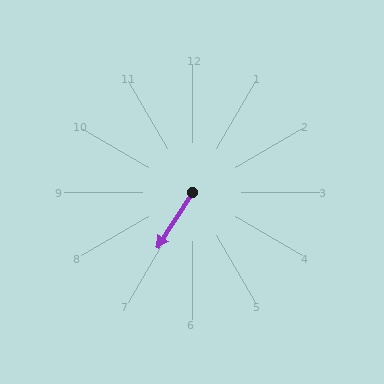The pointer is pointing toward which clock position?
Roughly 7 o'clock.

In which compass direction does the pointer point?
Southwest.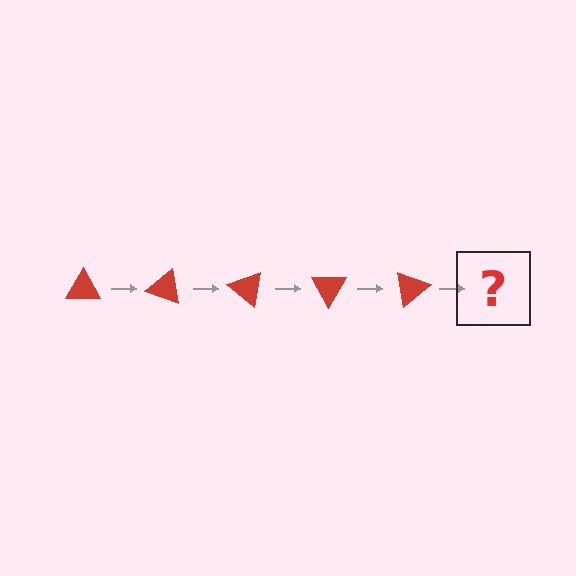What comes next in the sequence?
The next element should be a red triangle rotated 100 degrees.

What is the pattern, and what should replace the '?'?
The pattern is that the triangle rotates 20 degrees each step. The '?' should be a red triangle rotated 100 degrees.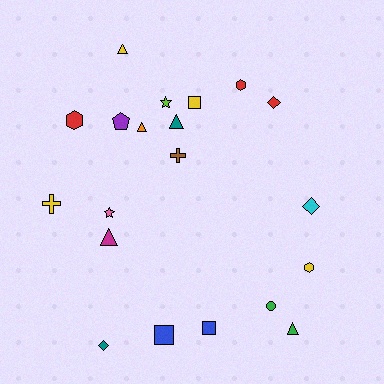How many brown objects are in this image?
There is 1 brown object.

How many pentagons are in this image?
There is 1 pentagon.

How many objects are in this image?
There are 20 objects.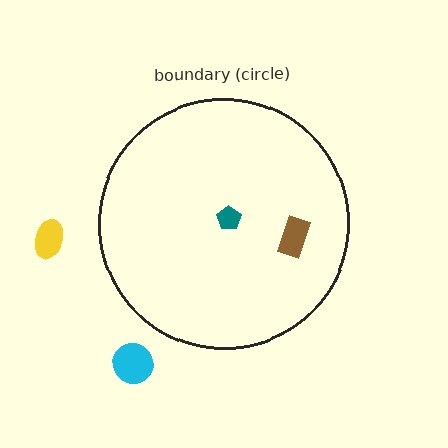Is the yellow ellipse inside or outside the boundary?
Outside.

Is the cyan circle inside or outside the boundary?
Outside.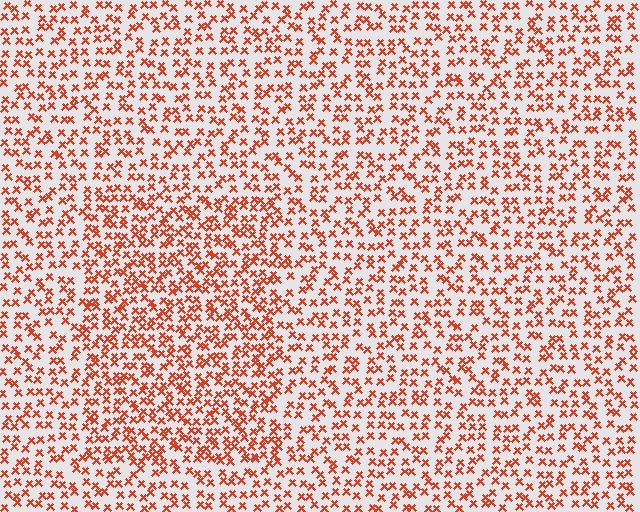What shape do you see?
I see a rectangle.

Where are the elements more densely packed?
The elements are more densely packed inside the rectangle boundary.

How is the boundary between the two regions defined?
The boundary is defined by a change in element density (approximately 1.5x ratio). All elements are the same color, size, and shape.